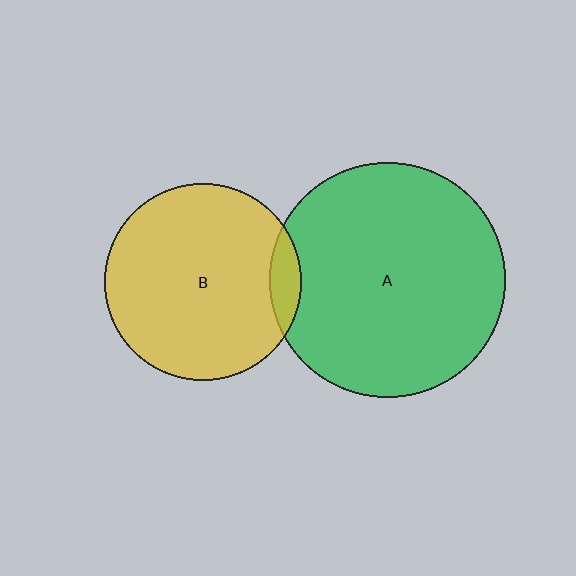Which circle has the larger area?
Circle A (green).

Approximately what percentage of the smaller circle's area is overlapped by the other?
Approximately 10%.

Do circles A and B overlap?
Yes.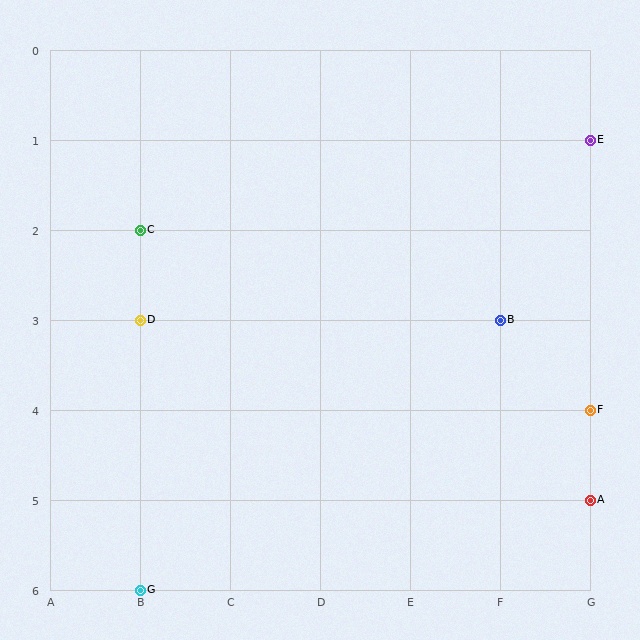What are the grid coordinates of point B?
Point B is at grid coordinates (F, 3).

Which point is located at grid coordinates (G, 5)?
Point A is at (G, 5).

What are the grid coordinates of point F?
Point F is at grid coordinates (G, 4).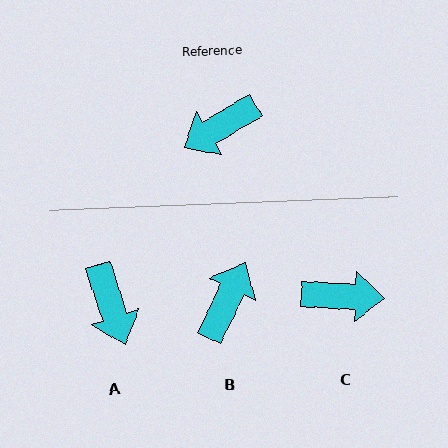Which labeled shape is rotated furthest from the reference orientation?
C, about 147 degrees away.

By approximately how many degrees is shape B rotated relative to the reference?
Approximately 146 degrees clockwise.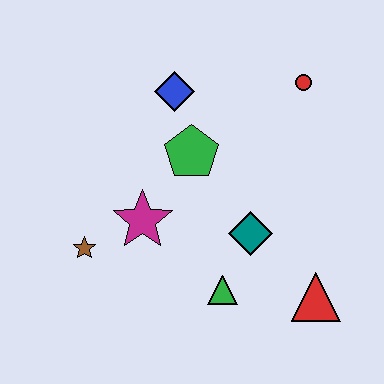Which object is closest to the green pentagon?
The blue diamond is closest to the green pentagon.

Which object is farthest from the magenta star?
The red circle is farthest from the magenta star.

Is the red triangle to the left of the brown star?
No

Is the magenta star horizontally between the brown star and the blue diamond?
Yes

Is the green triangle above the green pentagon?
No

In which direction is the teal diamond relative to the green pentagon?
The teal diamond is below the green pentagon.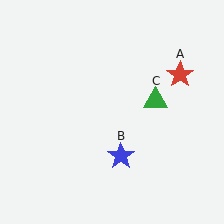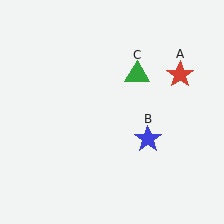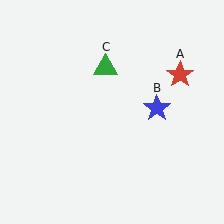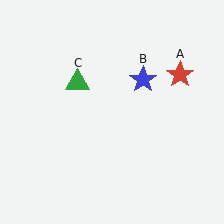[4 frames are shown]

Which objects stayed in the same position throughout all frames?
Red star (object A) remained stationary.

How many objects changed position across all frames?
2 objects changed position: blue star (object B), green triangle (object C).